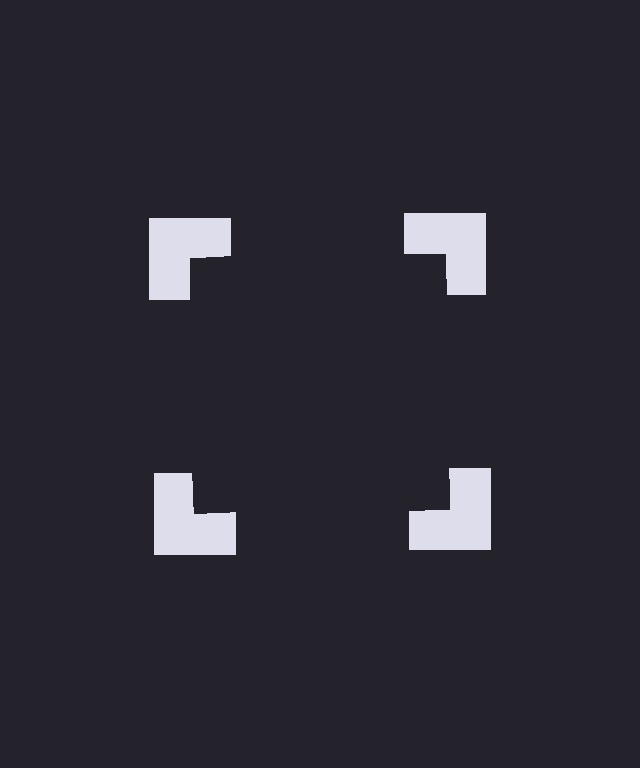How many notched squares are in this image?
There are 4 — one at each vertex of the illusory square.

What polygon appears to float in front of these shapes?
An illusory square — its edges are inferred from the aligned wedge cuts in the notched squares, not physically drawn.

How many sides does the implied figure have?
4 sides.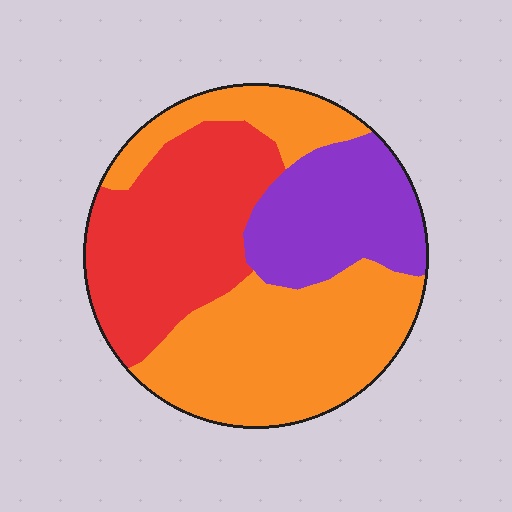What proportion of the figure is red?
Red covers about 30% of the figure.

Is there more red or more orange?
Orange.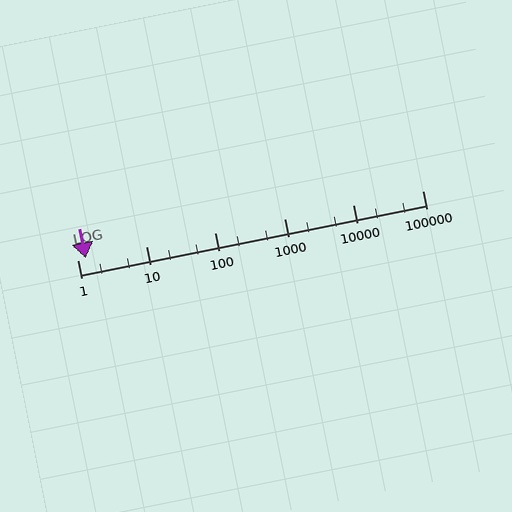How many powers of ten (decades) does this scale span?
The scale spans 5 decades, from 1 to 100000.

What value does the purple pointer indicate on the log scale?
The pointer indicates approximately 1.3.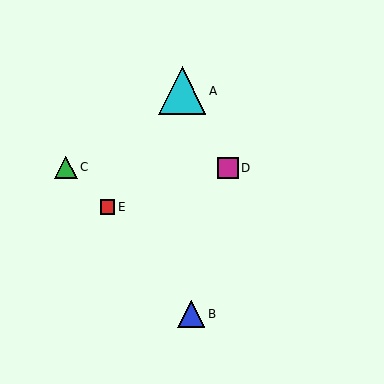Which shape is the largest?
The cyan triangle (labeled A) is the largest.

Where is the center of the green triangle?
The center of the green triangle is at (66, 167).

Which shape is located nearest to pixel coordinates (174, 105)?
The cyan triangle (labeled A) at (182, 91) is nearest to that location.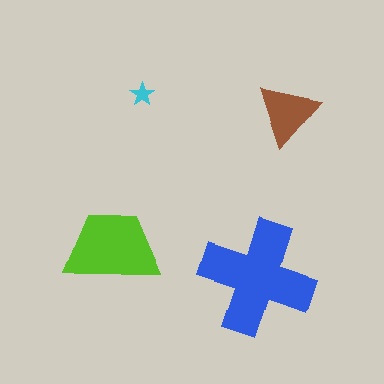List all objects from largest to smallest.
The blue cross, the lime trapezoid, the brown triangle, the cyan star.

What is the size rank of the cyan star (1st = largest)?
4th.